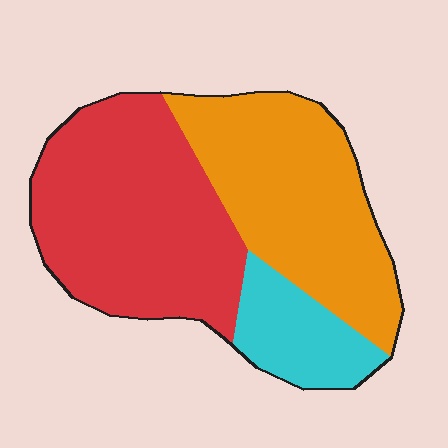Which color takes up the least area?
Cyan, at roughly 15%.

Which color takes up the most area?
Red, at roughly 45%.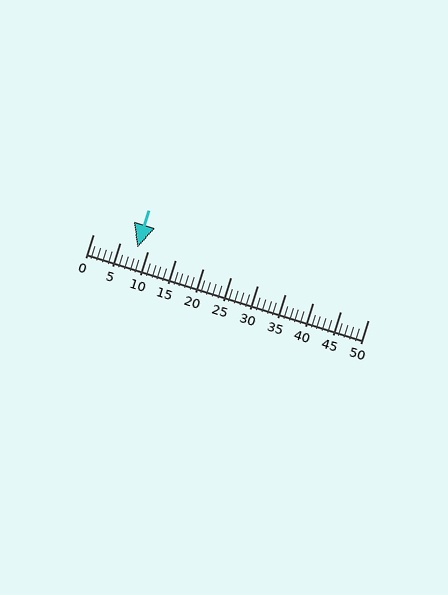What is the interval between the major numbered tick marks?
The major tick marks are spaced 5 units apart.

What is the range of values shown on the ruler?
The ruler shows values from 0 to 50.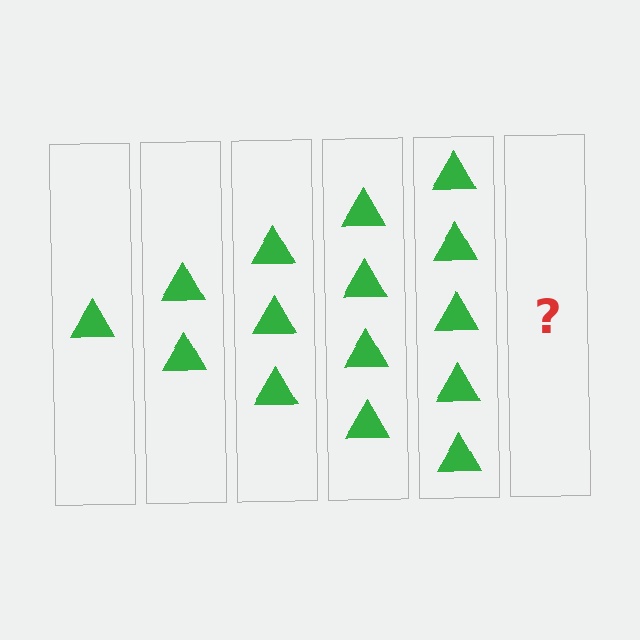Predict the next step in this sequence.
The next step is 6 triangles.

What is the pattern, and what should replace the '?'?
The pattern is that each step adds one more triangle. The '?' should be 6 triangles.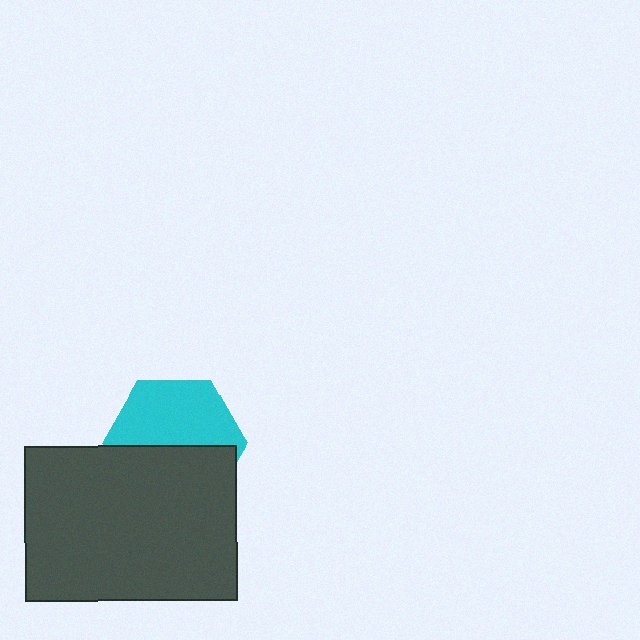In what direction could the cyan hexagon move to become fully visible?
The cyan hexagon could move up. That would shift it out from behind the dark gray rectangle entirely.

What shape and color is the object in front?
The object in front is a dark gray rectangle.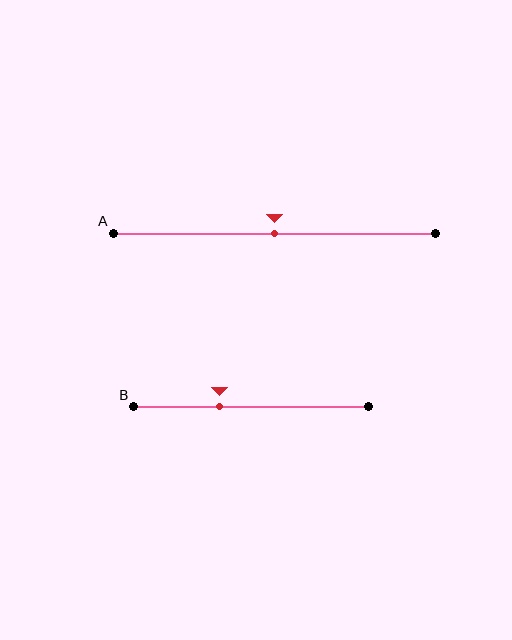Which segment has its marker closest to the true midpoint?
Segment A has its marker closest to the true midpoint.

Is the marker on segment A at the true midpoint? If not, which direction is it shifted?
Yes, the marker on segment A is at the true midpoint.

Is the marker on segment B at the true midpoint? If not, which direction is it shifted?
No, the marker on segment B is shifted to the left by about 13% of the segment length.